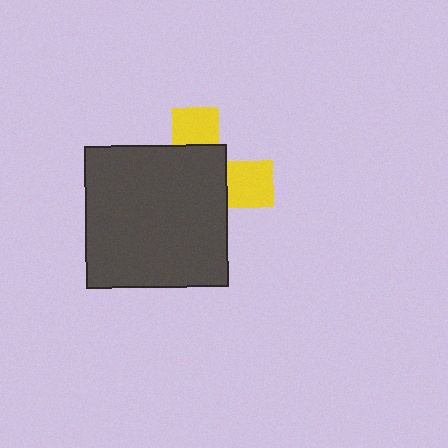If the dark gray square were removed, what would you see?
You would see the complete yellow cross.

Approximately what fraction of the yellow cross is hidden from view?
Roughly 69% of the yellow cross is hidden behind the dark gray square.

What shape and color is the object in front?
The object in front is a dark gray square.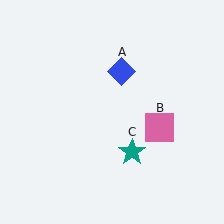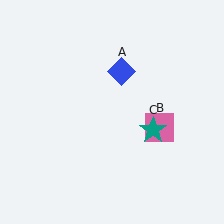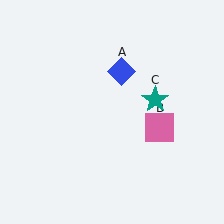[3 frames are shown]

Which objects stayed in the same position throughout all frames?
Blue diamond (object A) and pink square (object B) remained stationary.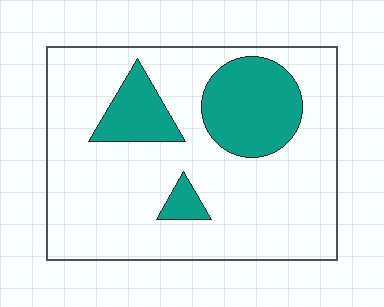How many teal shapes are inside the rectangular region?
3.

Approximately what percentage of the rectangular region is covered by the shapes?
Approximately 20%.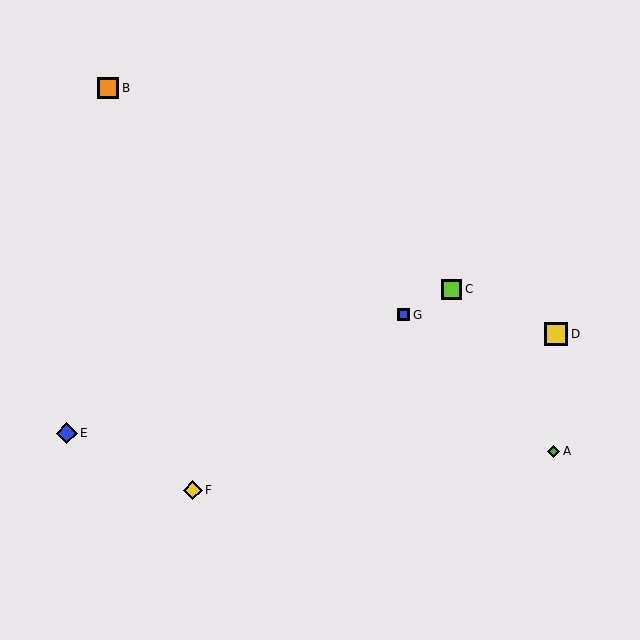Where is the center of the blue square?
The center of the blue square is at (404, 315).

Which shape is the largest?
The yellow square (labeled D) is the largest.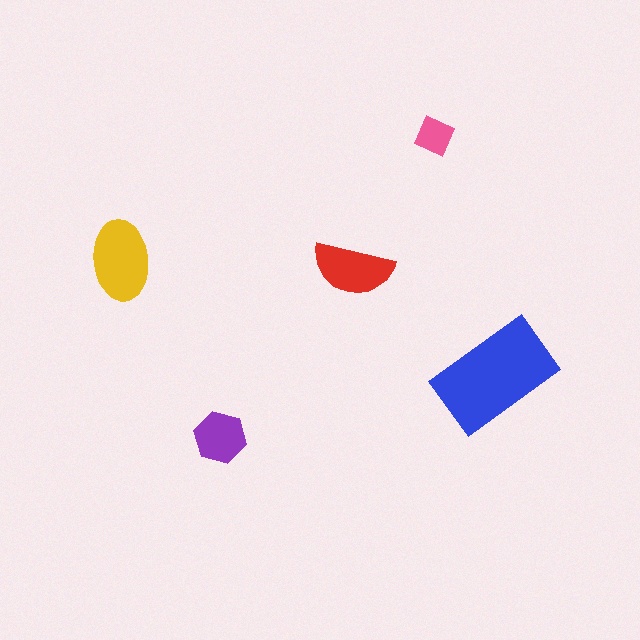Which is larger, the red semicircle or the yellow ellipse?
The yellow ellipse.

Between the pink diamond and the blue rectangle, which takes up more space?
The blue rectangle.